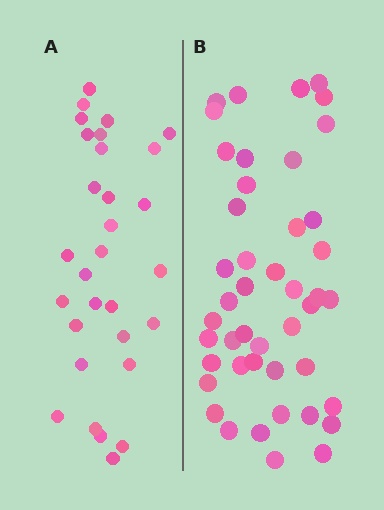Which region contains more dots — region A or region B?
Region B (the right region) has more dots.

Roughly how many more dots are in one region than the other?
Region B has approximately 15 more dots than region A.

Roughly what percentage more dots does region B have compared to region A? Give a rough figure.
About 50% more.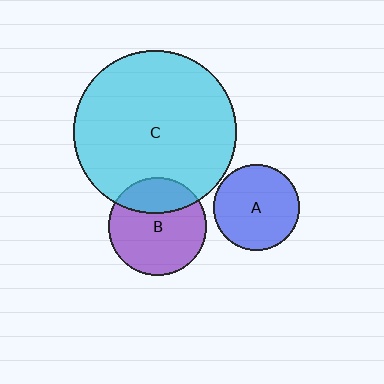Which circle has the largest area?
Circle C (cyan).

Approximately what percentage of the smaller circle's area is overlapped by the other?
Approximately 30%.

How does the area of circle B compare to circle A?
Approximately 1.3 times.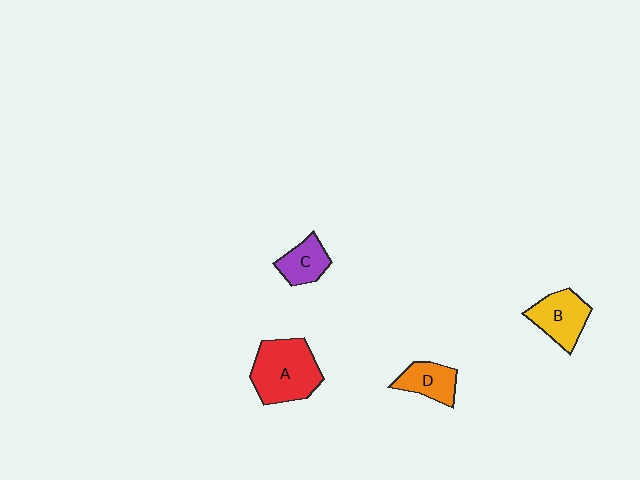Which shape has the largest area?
Shape A (red).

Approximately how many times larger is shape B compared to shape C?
Approximately 1.4 times.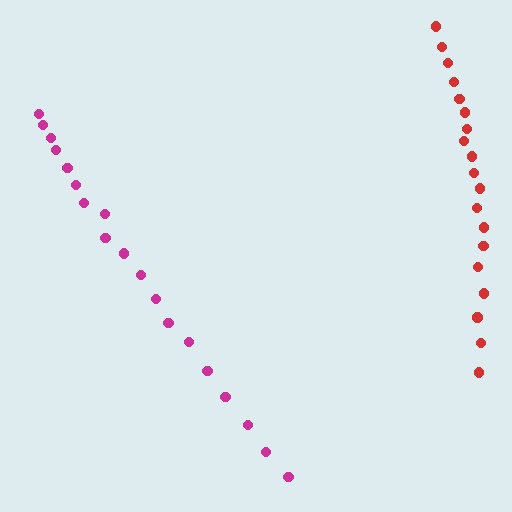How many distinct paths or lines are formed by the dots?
There are 2 distinct paths.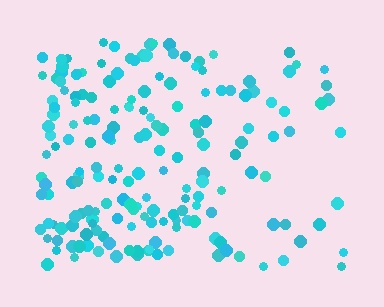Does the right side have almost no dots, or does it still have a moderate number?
Still a moderate number, just noticeably fewer than the left.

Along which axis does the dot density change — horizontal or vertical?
Horizontal.